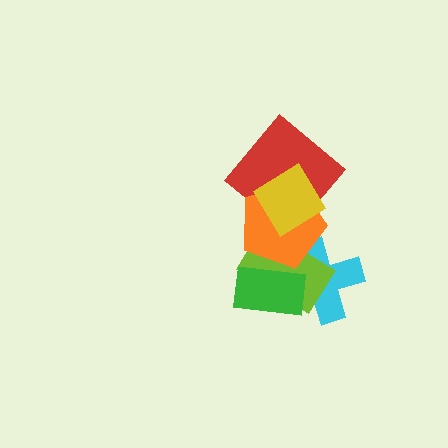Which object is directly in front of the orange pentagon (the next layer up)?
The green rectangle is directly in front of the orange pentagon.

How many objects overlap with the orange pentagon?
5 objects overlap with the orange pentagon.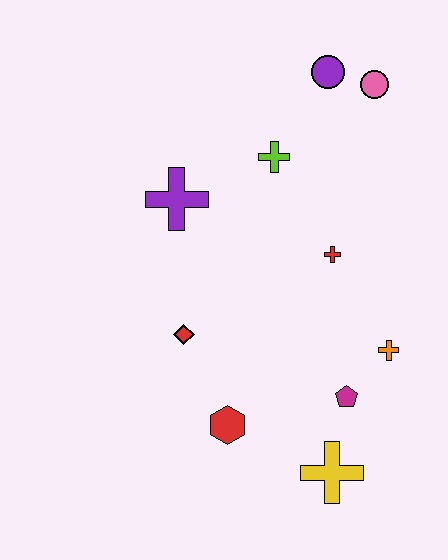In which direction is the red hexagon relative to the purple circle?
The red hexagon is below the purple circle.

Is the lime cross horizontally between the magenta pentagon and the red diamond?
Yes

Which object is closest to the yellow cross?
The magenta pentagon is closest to the yellow cross.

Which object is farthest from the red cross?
The yellow cross is farthest from the red cross.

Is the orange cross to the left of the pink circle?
No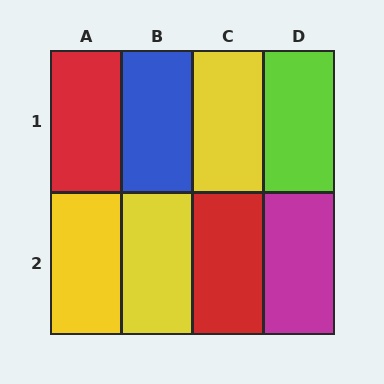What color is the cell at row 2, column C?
Red.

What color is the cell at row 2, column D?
Magenta.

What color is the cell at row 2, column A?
Yellow.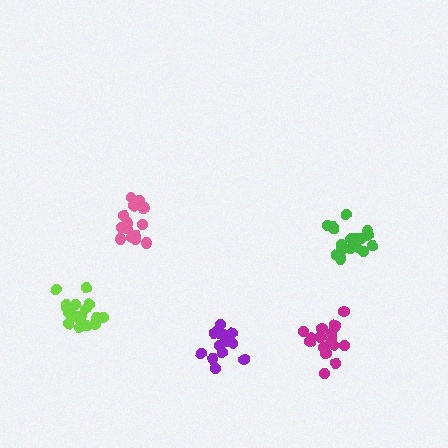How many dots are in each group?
Group 1: 19 dots, Group 2: 17 dots, Group 3: 14 dots, Group 4: 17 dots, Group 5: 16 dots (83 total).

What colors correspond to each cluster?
The clusters are colored: magenta, green, purple, lime, pink.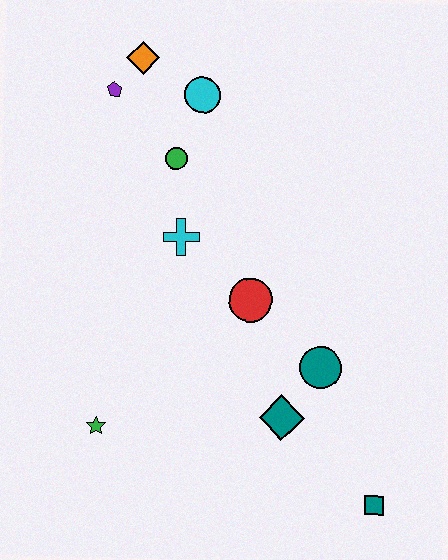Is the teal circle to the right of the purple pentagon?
Yes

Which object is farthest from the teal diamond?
The orange diamond is farthest from the teal diamond.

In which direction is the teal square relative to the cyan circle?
The teal square is below the cyan circle.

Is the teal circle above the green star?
Yes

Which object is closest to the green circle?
The cyan circle is closest to the green circle.